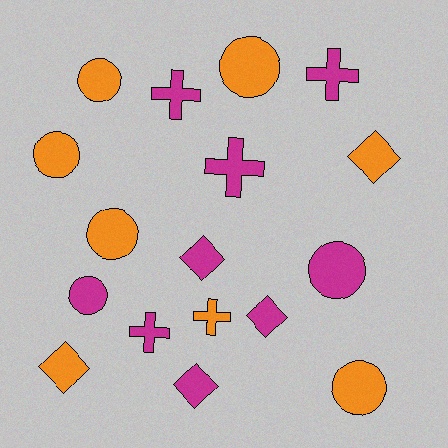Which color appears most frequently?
Magenta, with 9 objects.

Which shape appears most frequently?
Circle, with 7 objects.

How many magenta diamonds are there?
There are 3 magenta diamonds.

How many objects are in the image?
There are 17 objects.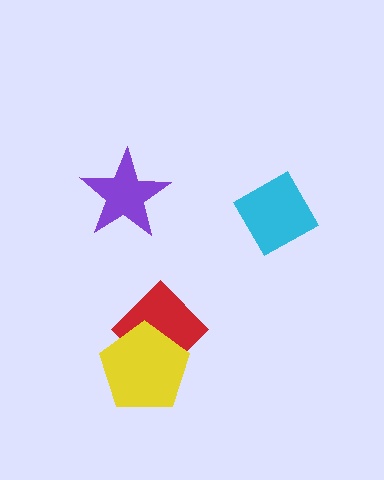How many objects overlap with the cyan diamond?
0 objects overlap with the cyan diamond.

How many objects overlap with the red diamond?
1 object overlaps with the red diamond.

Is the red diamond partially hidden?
Yes, it is partially covered by another shape.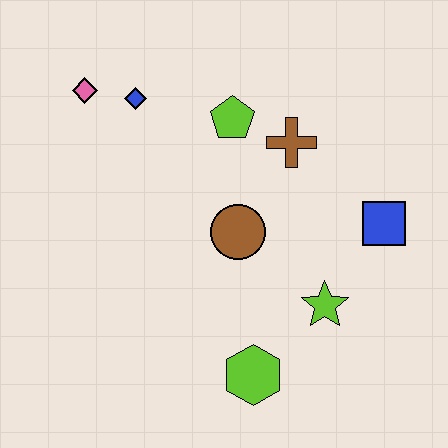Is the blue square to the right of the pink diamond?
Yes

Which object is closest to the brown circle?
The brown cross is closest to the brown circle.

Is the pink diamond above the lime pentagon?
Yes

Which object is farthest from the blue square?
The pink diamond is farthest from the blue square.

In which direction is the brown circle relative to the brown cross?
The brown circle is below the brown cross.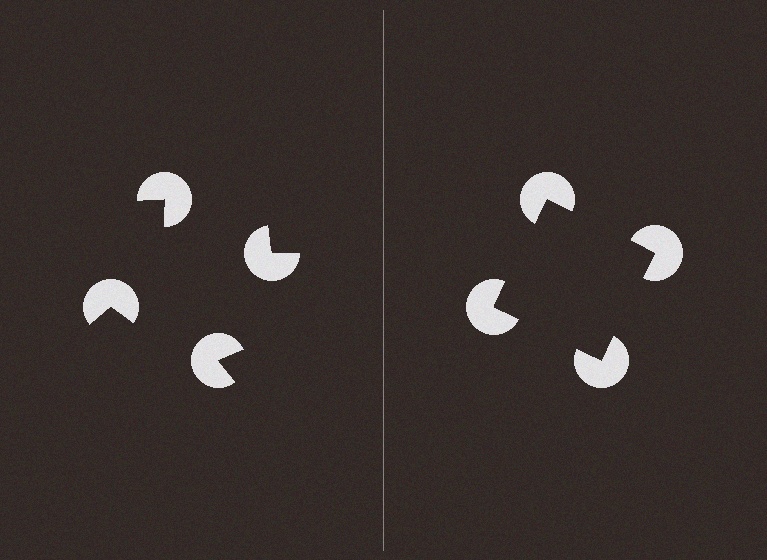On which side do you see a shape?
An illusory square appears on the right side. On the left side the wedge cuts are rotated, so no coherent shape forms.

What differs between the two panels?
The pac-man discs are positioned identically on both sides; only the wedge orientations differ. On the right they align to a square; on the left they are misaligned.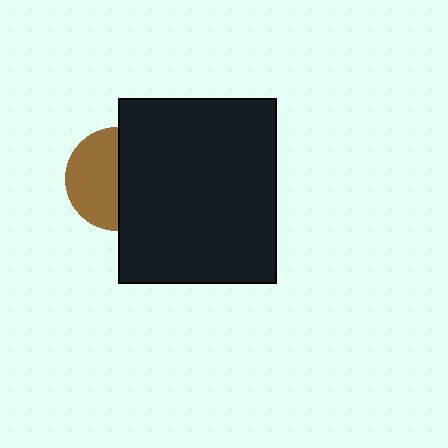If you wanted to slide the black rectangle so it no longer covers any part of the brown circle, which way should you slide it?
Slide it right — that is the most direct way to separate the two shapes.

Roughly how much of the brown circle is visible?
About half of it is visible (roughly 50%).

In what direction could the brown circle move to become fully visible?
The brown circle could move left. That would shift it out from behind the black rectangle entirely.